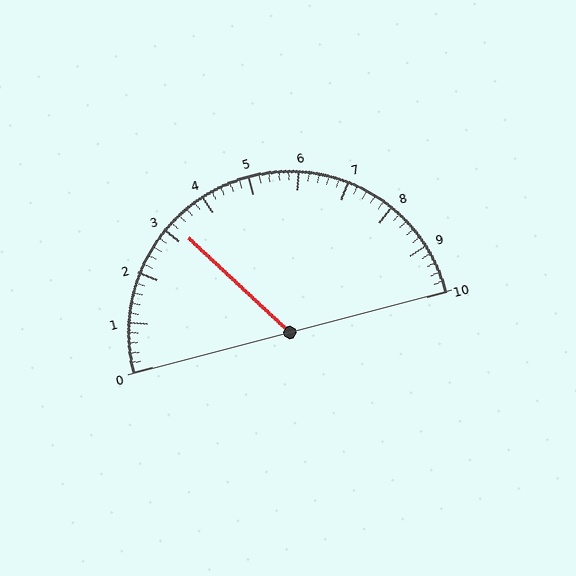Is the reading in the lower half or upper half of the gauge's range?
The reading is in the lower half of the range (0 to 10).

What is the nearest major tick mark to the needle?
The nearest major tick mark is 3.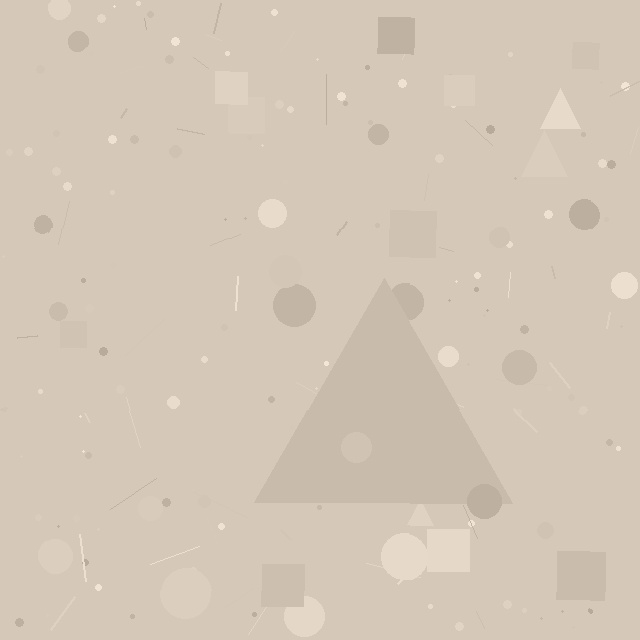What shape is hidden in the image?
A triangle is hidden in the image.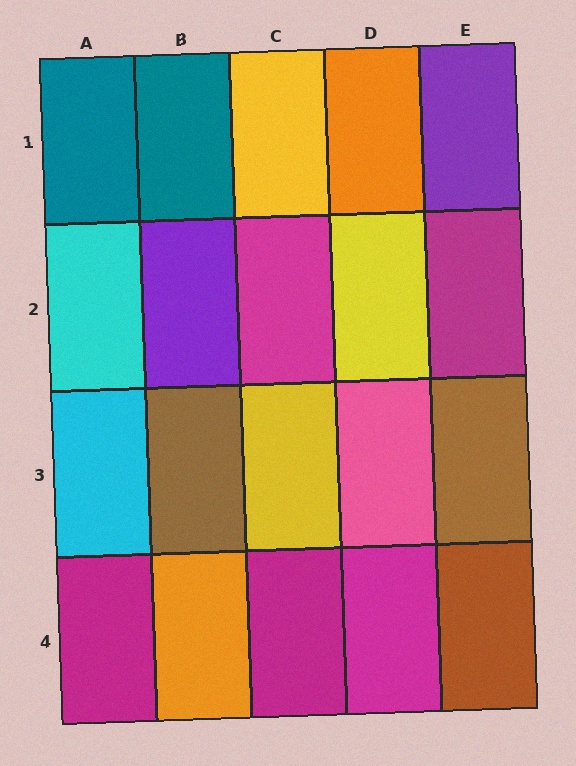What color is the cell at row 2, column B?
Purple.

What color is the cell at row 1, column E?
Purple.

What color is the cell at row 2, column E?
Magenta.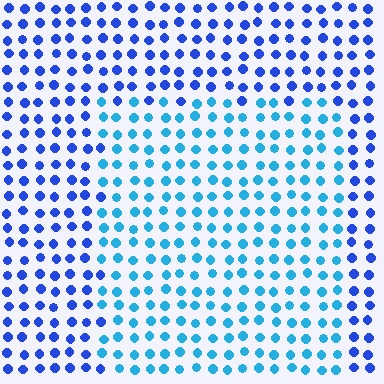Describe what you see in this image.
The image is filled with small blue elements in a uniform arrangement. A rectangle-shaped region is visible where the elements are tinted to a slightly different hue, forming a subtle color boundary.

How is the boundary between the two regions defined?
The boundary is defined purely by a slight shift in hue (about 33 degrees). Spacing, size, and orientation are identical on both sides.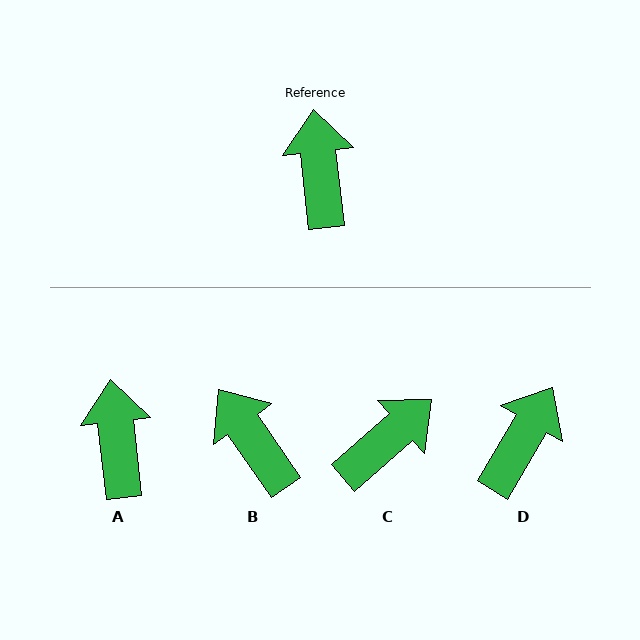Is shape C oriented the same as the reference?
No, it is off by about 55 degrees.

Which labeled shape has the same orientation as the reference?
A.